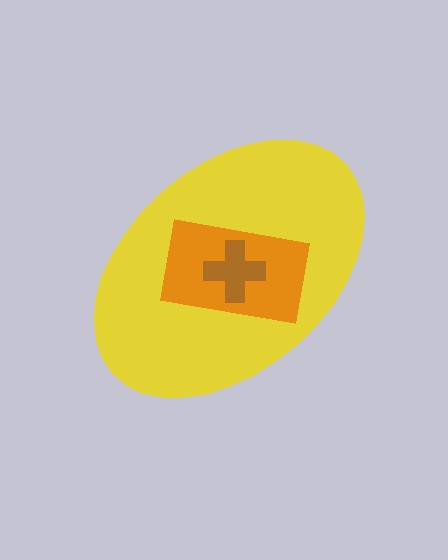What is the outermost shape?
The yellow ellipse.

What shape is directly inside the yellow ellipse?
The orange rectangle.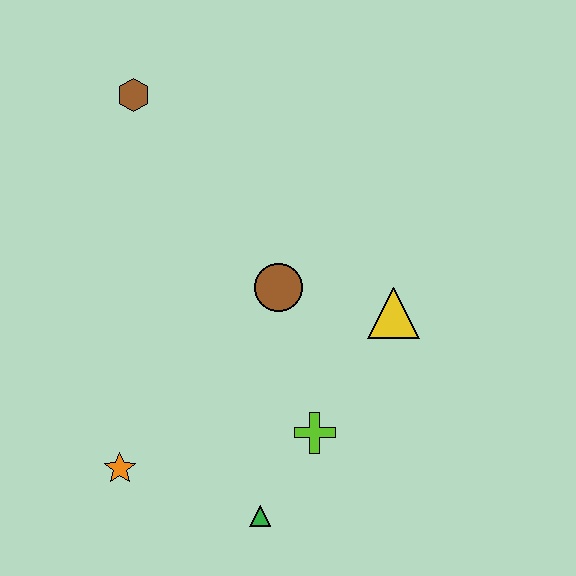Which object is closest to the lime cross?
The green triangle is closest to the lime cross.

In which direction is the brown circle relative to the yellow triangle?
The brown circle is to the left of the yellow triangle.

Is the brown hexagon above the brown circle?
Yes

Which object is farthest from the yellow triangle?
The brown hexagon is farthest from the yellow triangle.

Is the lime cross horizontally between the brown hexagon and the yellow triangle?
Yes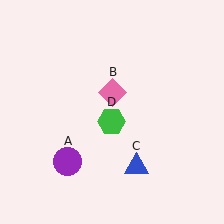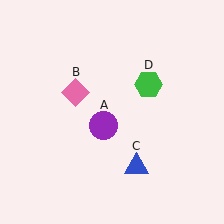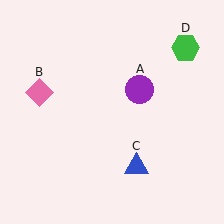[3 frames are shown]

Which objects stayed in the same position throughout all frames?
Blue triangle (object C) remained stationary.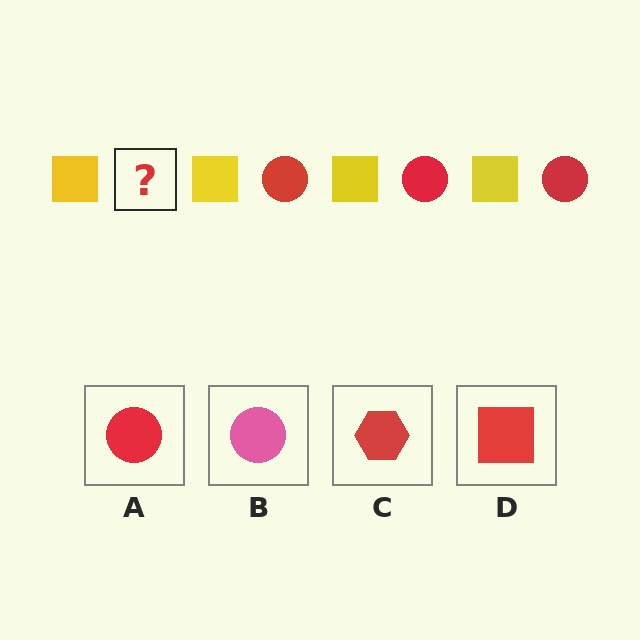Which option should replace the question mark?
Option A.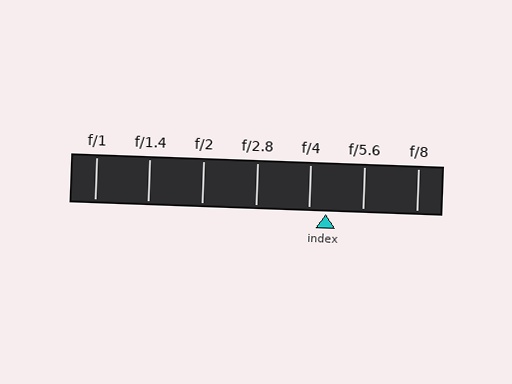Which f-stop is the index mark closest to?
The index mark is closest to f/4.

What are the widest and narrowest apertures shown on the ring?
The widest aperture shown is f/1 and the narrowest is f/8.